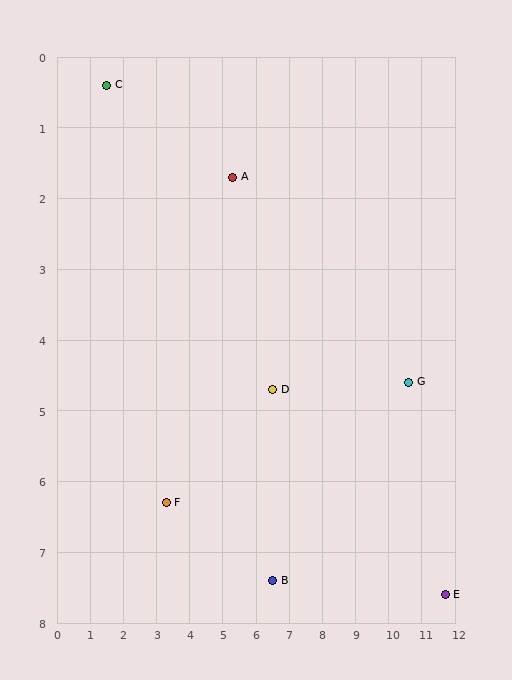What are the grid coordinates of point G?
Point G is at approximately (10.6, 4.6).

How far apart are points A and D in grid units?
Points A and D are about 3.2 grid units apart.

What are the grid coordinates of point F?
Point F is at approximately (3.3, 6.3).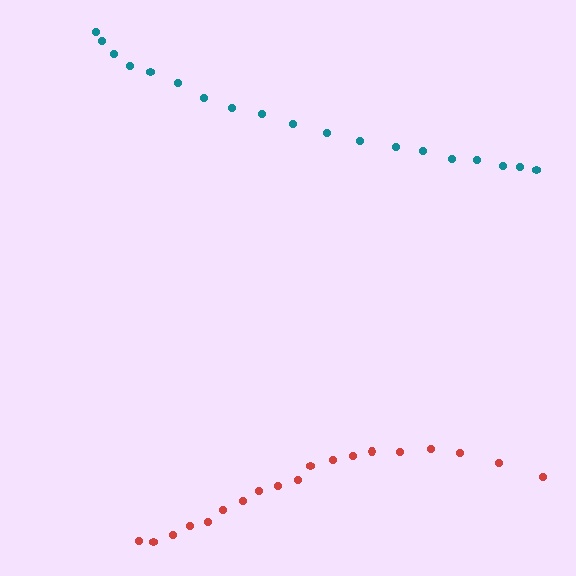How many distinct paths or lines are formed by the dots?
There are 2 distinct paths.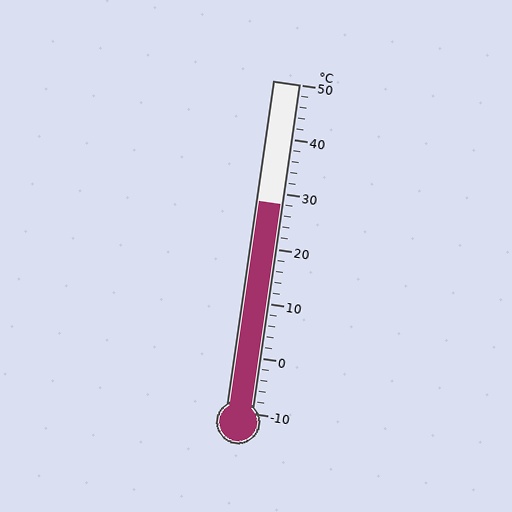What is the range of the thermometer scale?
The thermometer scale ranges from -10°C to 50°C.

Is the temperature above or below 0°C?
The temperature is above 0°C.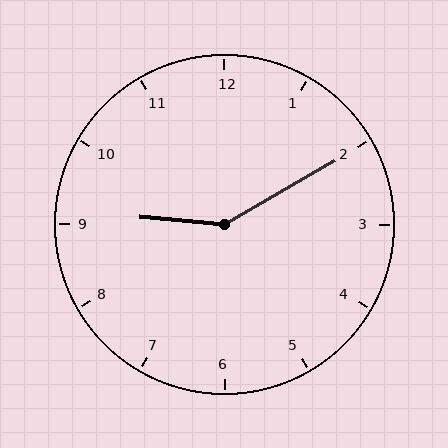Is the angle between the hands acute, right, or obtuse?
It is obtuse.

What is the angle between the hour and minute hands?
Approximately 145 degrees.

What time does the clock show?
9:10.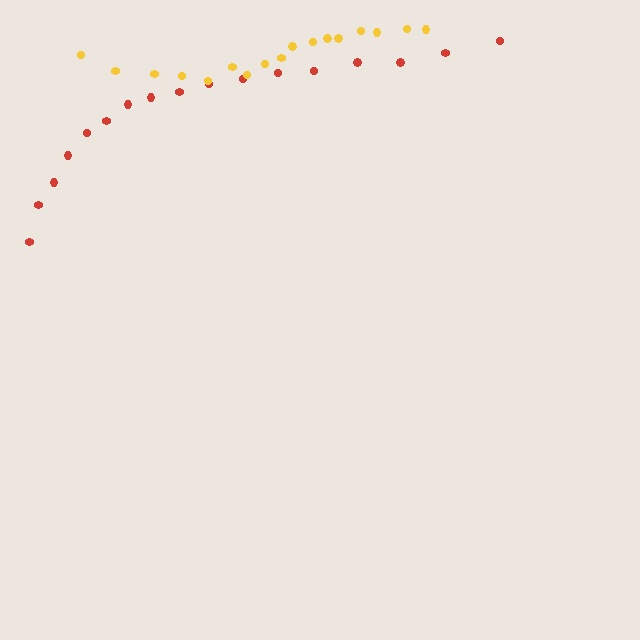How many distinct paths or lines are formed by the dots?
There are 2 distinct paths.